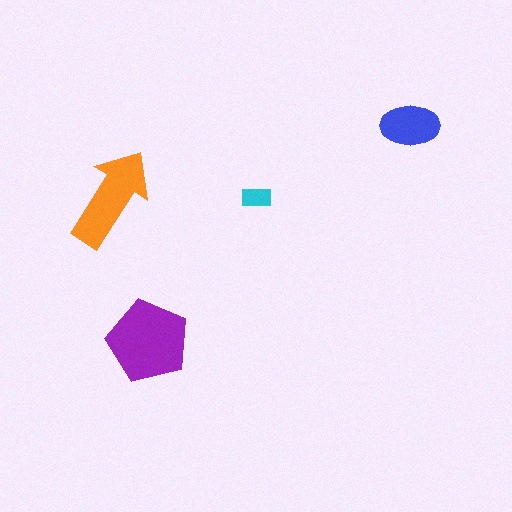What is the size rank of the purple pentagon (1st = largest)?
1st.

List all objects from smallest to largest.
The cyan rectangle, the blue ellipse, the orange arrow, the purple pentagon.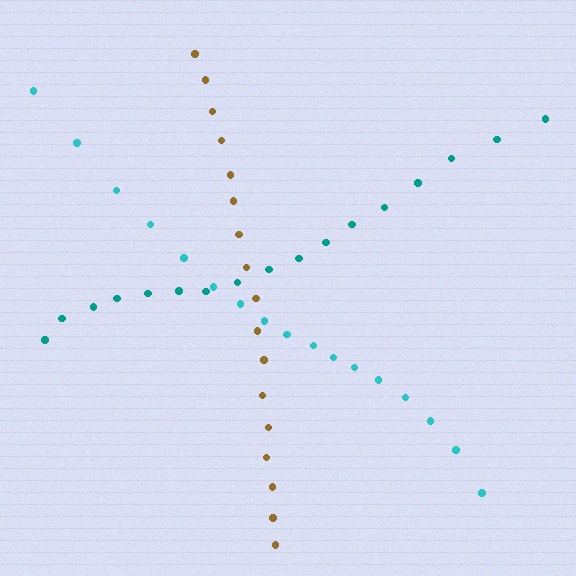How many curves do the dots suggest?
There are 3 distinct paths.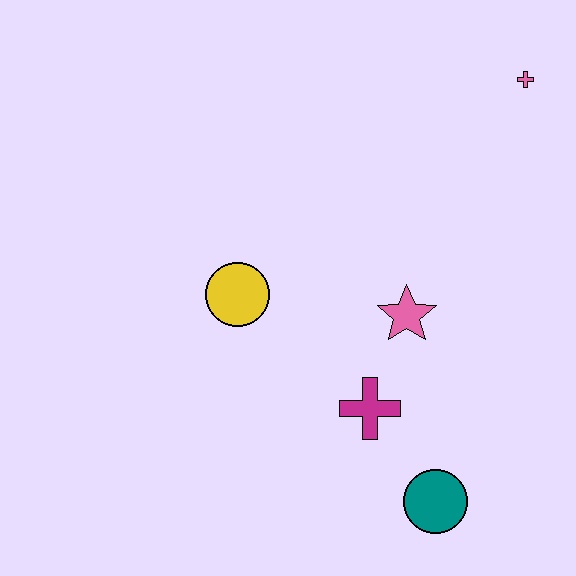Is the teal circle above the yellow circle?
No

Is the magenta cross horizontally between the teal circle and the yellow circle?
Yes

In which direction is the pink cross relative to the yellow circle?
The pink cross is to the right of the yellow circle.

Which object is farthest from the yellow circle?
The pink cross is farthest from the yellow circle.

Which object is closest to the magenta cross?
The pink star is closest to the magenta cross.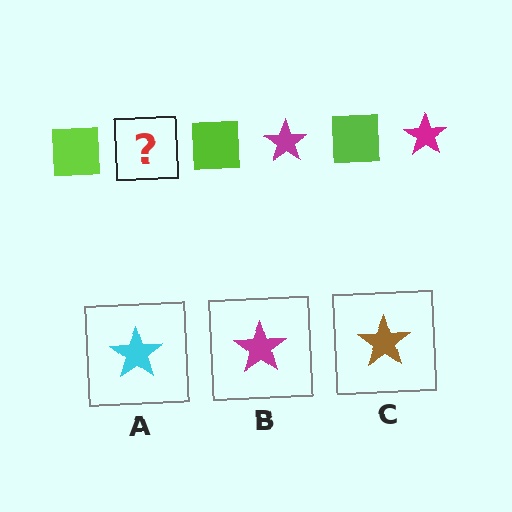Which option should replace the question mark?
Option B.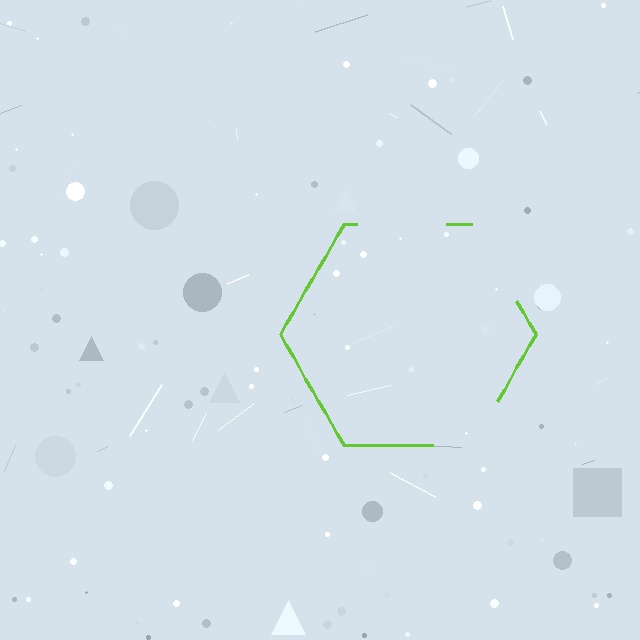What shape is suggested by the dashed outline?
The dashed outline suggests a hexagon.